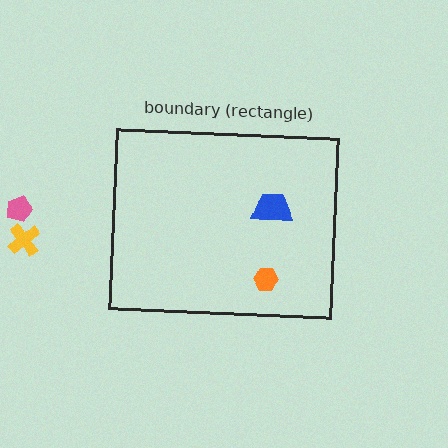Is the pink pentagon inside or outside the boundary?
Outside.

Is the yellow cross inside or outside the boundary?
Outside.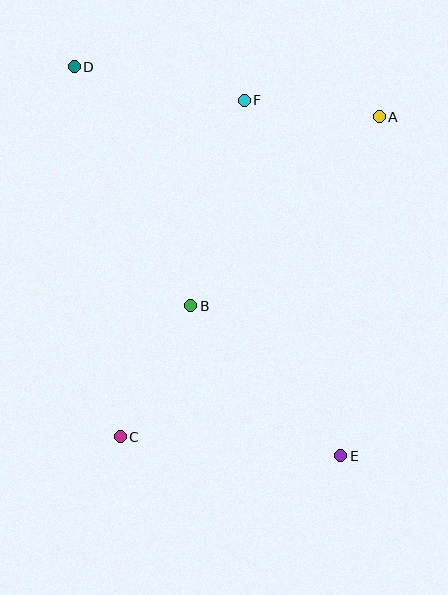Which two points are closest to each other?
Points A and F are closest to each other.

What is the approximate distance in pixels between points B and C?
The distance between B and C is approximately 149 pixels.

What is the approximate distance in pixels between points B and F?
The distance between B and F is approximately 212 pixels.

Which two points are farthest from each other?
Points D and E are farthest from each other.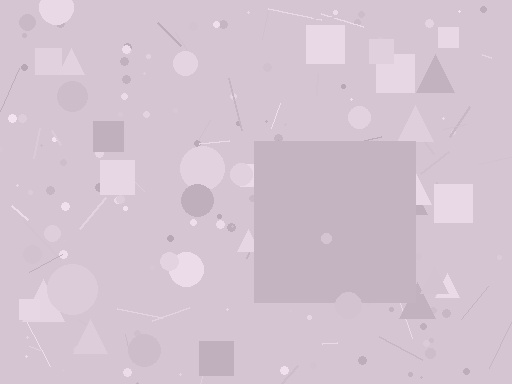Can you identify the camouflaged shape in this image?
The camouflaged shape is a square.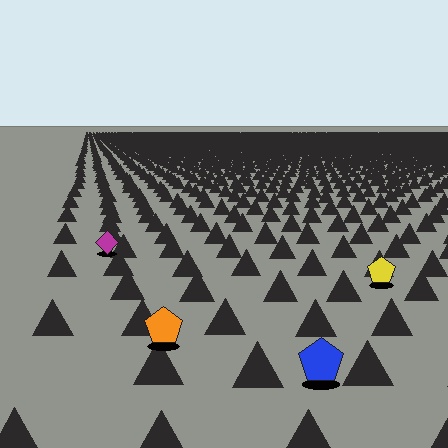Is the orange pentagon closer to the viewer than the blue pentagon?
No. The blue pentagon is closer — you can tell from the texture gradient: the ground texture is coarser near it.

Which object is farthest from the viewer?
The magenta diamond is farthest from the viewer. It appears smaller and the ground texture around it is denser.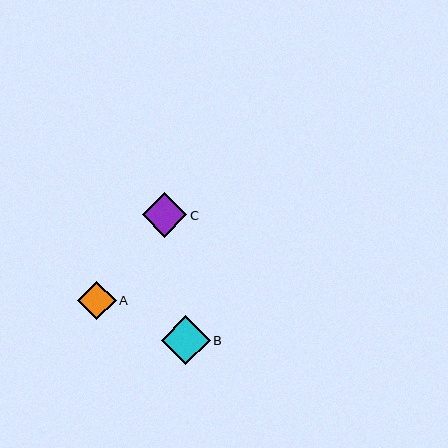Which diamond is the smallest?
Diamond A is the smallest with a size of approximately 39 pixels.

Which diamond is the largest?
Diamond B is the largest with a size of approximately 49 pixels.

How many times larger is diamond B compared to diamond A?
Diamond B is approximately 1.3 times the size of diamond A.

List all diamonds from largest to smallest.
From largest to smallest: B, C, A.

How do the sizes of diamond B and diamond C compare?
Diamond B and diamond C are approximately the same size.